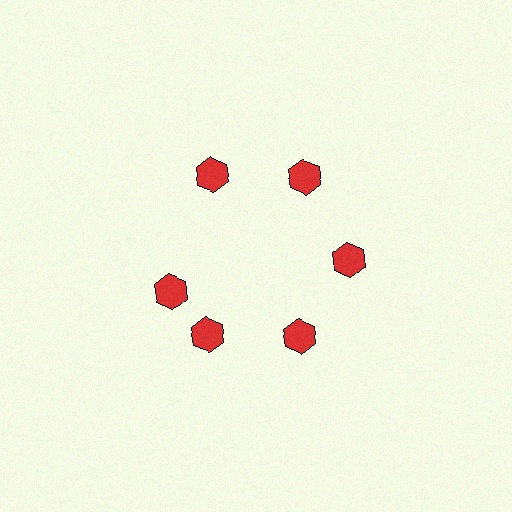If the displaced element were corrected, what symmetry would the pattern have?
It would have 6-fold rotational symmetry — the pattern would map onto itself every 60 degrees.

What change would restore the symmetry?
The symmetry would be restored by rotating it back into even spacing with its neighbors so that all 6 hexagons sit at equal angles and equal distance from the center.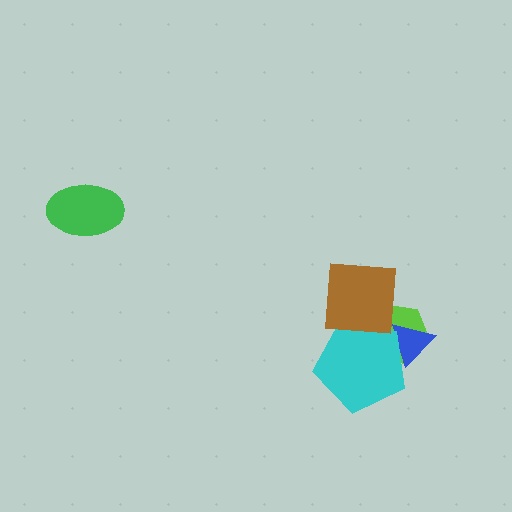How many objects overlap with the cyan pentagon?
3 objects overlap with the cyan pentagon.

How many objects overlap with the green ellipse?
0 objects overlap with the green ellipse.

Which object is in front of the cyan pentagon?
The brown square is in front of the cyan pentagon.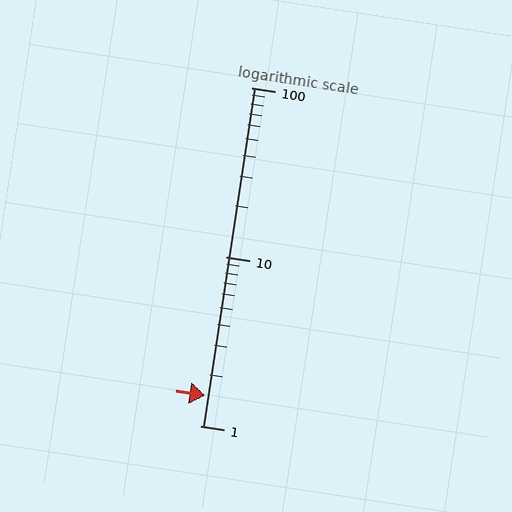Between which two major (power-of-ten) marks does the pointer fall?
The pointer is between 1 and 10.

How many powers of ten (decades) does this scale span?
The scale spans 2 decades, from 1 to 100.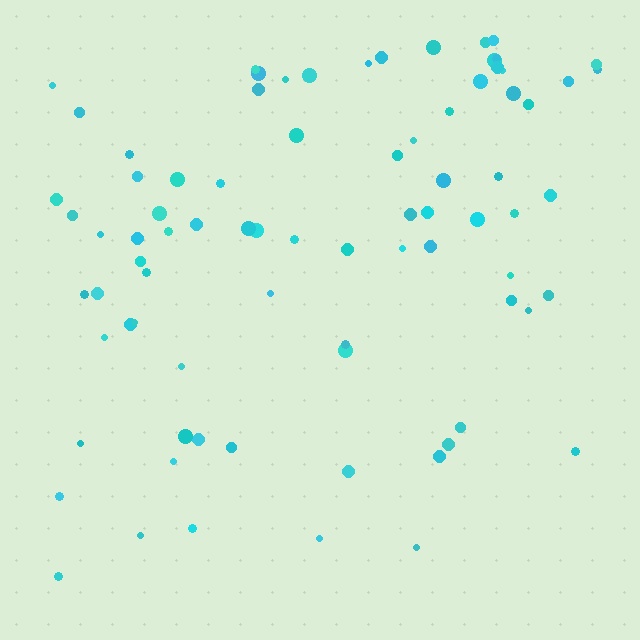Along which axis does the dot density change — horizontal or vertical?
Vertical.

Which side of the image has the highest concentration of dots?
The top.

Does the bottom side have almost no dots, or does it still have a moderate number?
Still a moderate number, just noticeably fewer than the top.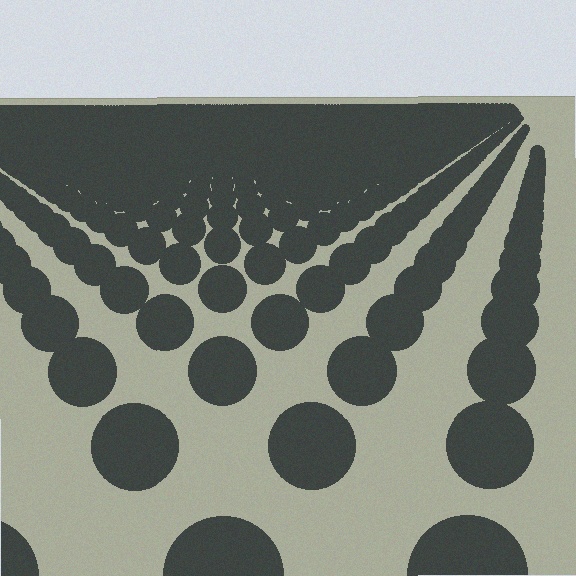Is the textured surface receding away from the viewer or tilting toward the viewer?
The surface is receding away from the viewer. Texture elements get smaller and denser toward the top.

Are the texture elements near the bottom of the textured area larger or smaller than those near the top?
Larger. Near the bottom, elements are closer to the viewer and appear at a bigger on-screen size.